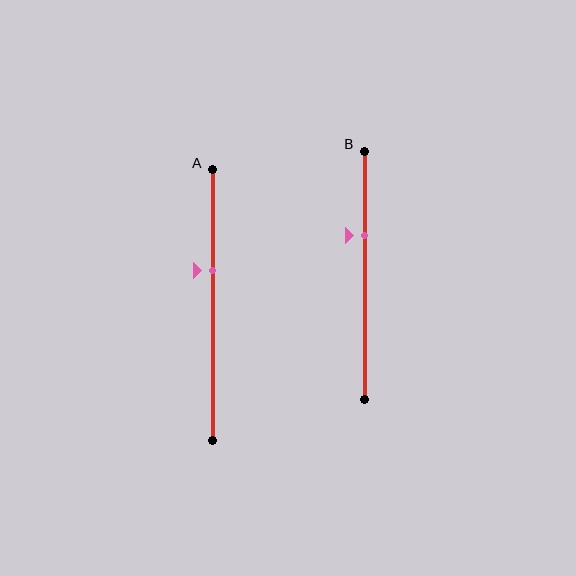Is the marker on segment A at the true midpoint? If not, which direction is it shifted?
No, the marker on segment A is shifted upward by about 13% of the segment length.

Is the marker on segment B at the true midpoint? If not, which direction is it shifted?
No, the marker on segment B is shifted upward by about 16% of the segment length.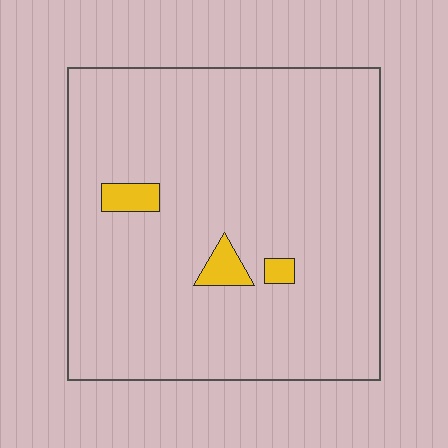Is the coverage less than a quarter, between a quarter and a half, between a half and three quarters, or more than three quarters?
Less than a quarter.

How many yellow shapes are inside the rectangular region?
3.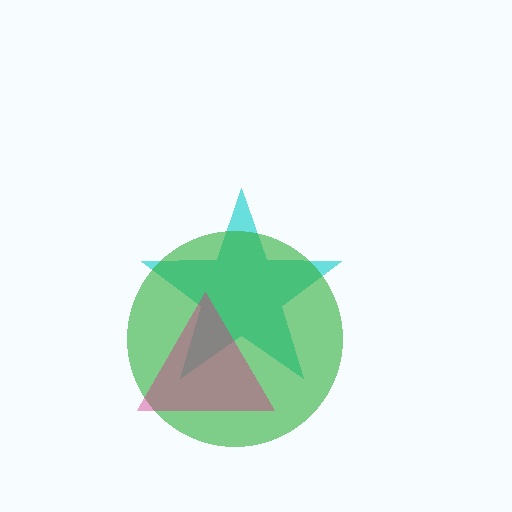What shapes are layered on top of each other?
The layered shapes are: a cyan star, a green circle, a magenta triangle.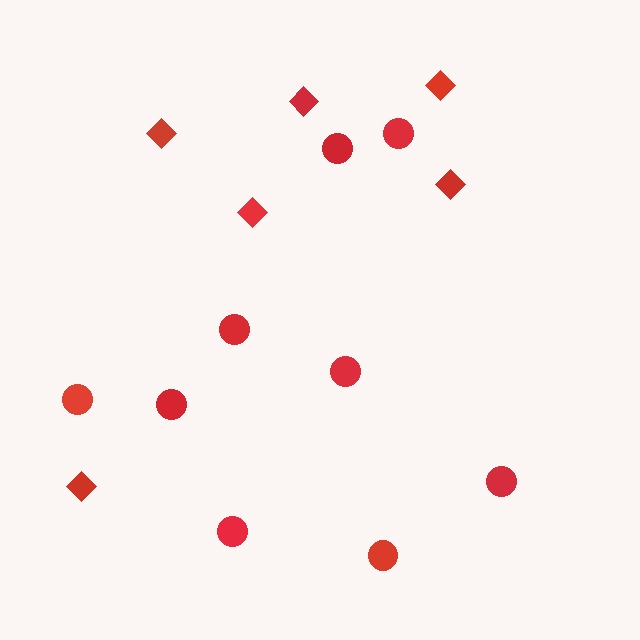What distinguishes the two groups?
There are 2 groups: one group of diamonds (6) and one group of circles (9).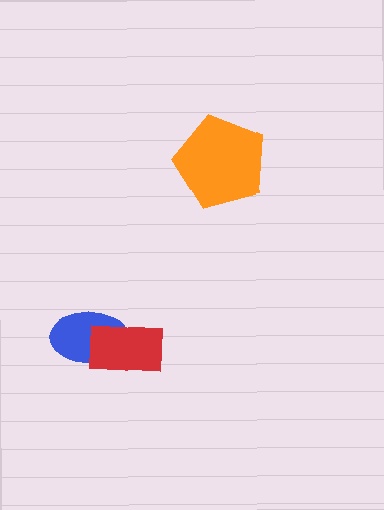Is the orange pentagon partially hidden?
No, no other shape covers it.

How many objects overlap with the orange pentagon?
0 objects overlap with the orange pentagon.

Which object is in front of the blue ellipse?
The red rectangle is in front of the blue ellipse.